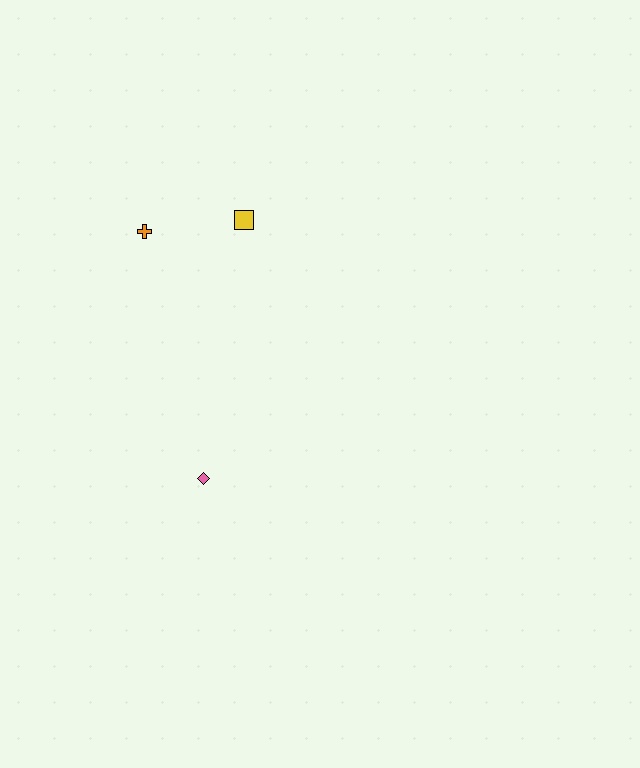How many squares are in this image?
There is 1 square.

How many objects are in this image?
There are 3 objects.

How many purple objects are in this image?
There are no purple objects.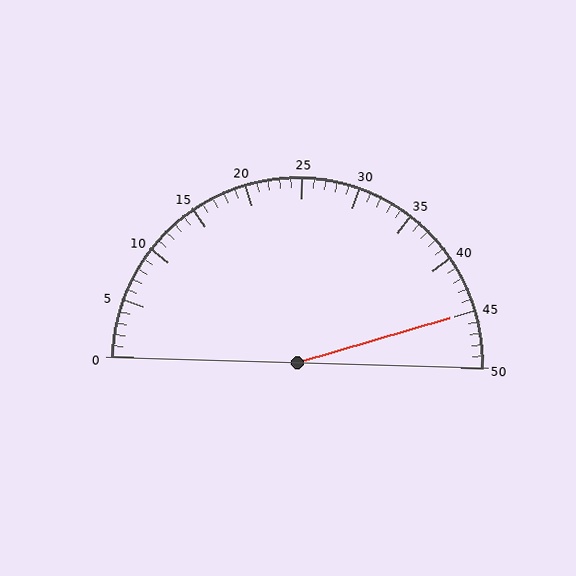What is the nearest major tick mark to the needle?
The nearest major tick mark is 45.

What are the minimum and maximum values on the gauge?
The gauge ranges from 0 to 50.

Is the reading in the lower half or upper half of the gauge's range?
The reading is in the upper half of the range (0 to 50).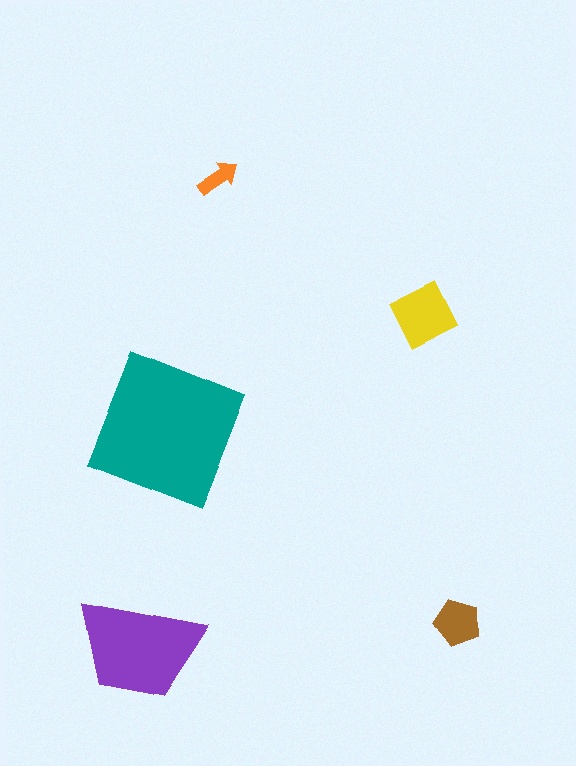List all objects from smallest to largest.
The orange arrow, the brown pentagon, the yellow diamond, the purple trapezoid, the teal square.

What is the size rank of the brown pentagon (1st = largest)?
4th.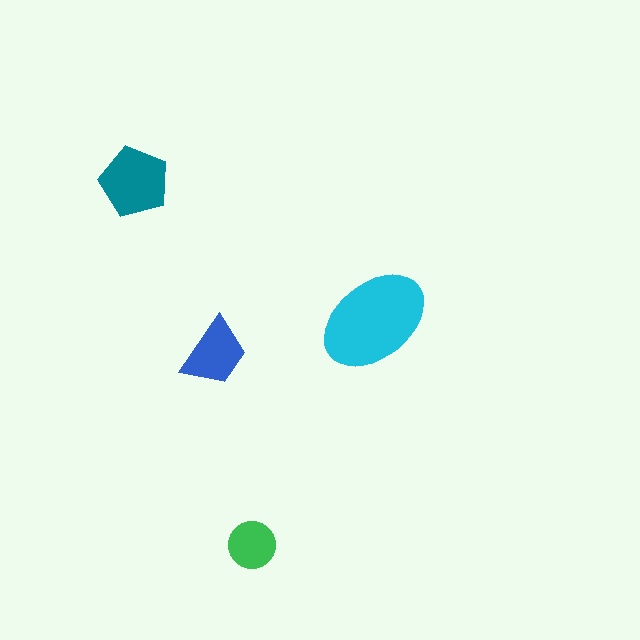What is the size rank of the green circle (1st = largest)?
4th.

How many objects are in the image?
There are 4 objects in the image.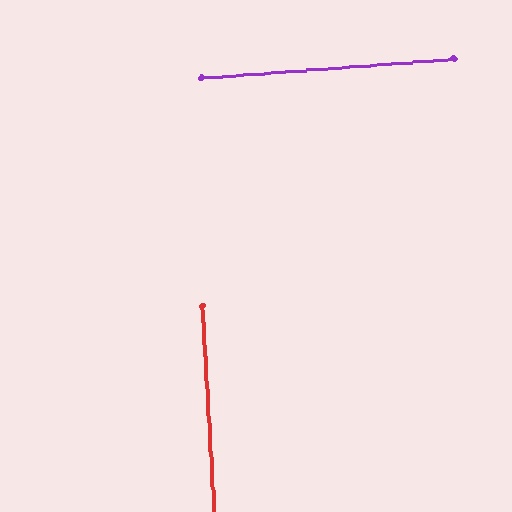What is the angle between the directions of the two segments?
Approximately 89 degrees.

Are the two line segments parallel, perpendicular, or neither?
Perpendicular — they meet at approximately 89°.